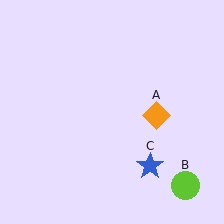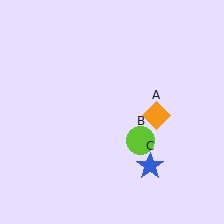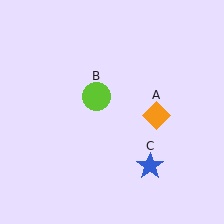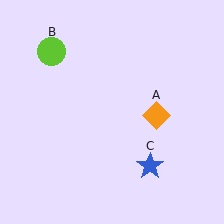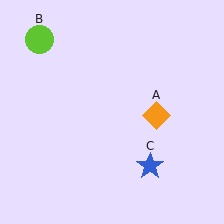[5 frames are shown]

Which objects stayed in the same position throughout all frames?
Orange diamond (object A) and blue star (object C) remained stationary.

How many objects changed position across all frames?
1 object changed position: lime circle (object B).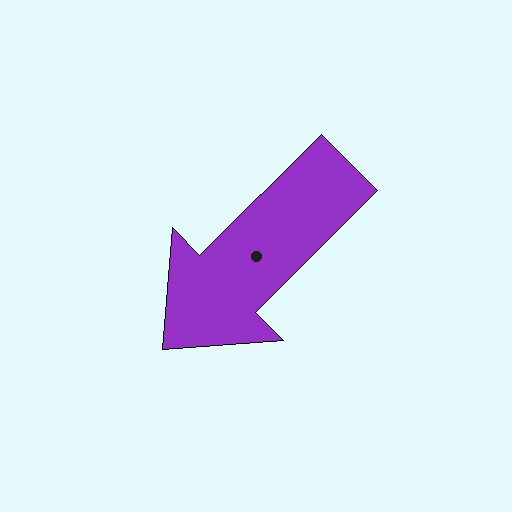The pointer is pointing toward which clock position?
Roughly 8 o'clock.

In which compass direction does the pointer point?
Southwest.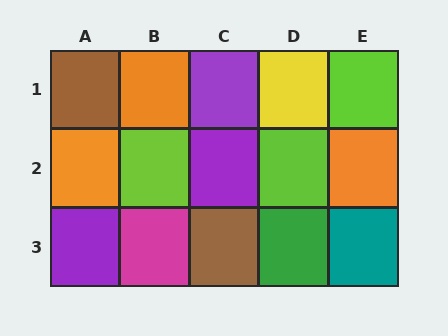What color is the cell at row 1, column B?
Orange.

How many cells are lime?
3 cells are lime.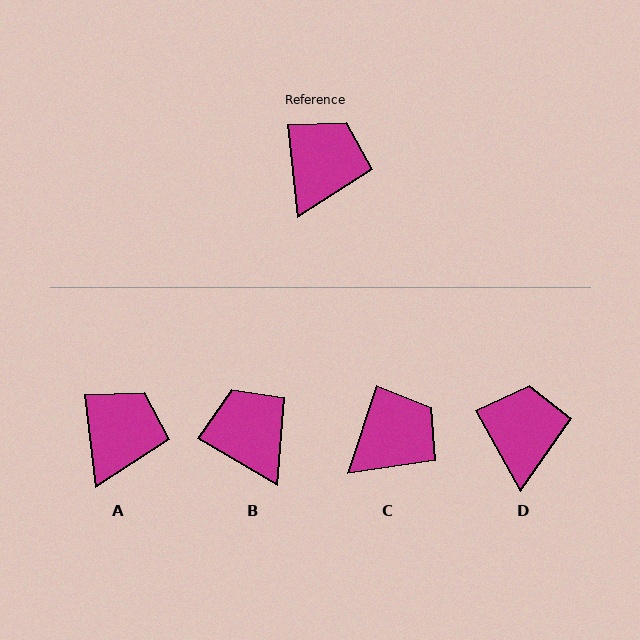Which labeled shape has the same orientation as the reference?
A.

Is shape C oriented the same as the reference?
No, it is off by about 24 degrees.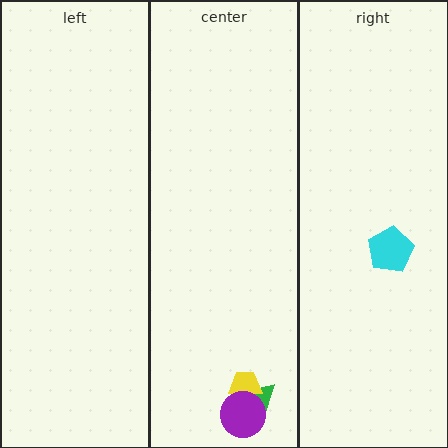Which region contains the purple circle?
The center region.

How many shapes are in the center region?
3.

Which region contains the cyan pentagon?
The right region.